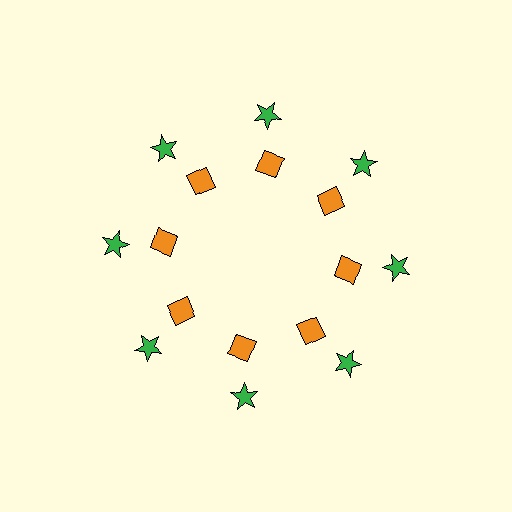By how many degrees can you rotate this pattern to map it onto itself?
The pattern maps onto itself every 45 degrees of rotation.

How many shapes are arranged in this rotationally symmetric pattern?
There are 16 shapes, arranged in 8 groups of 2.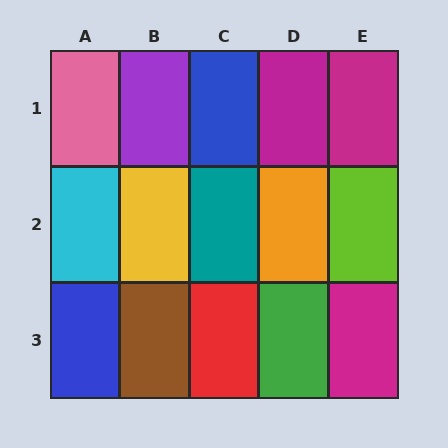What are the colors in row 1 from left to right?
Pink, purple, blue, magenta, magenta.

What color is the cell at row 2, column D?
Orange.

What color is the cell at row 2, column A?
Cyan.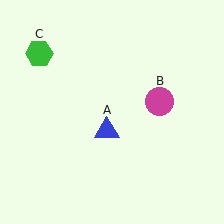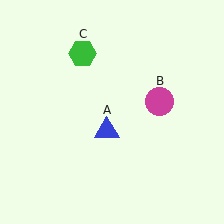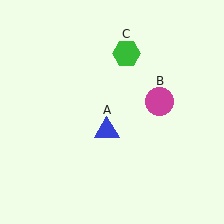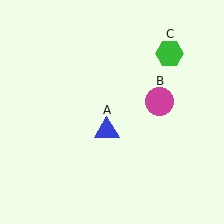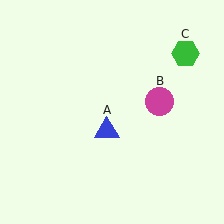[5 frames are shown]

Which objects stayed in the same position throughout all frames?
Blue triangle (object A) and magenta circle (object B) remained stationary.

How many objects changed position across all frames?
1 object changed position: green hexagon (object C).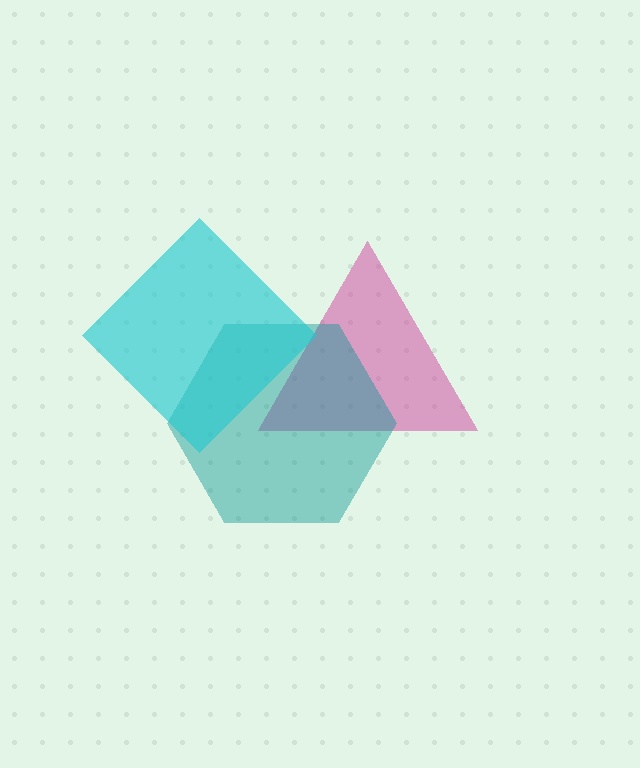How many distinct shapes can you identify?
There are 3 distinct shapes: a magenta triangle, a teal hexagon, a cyan diamond.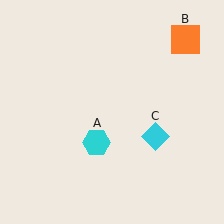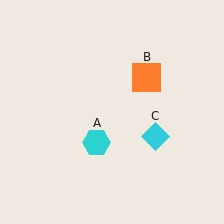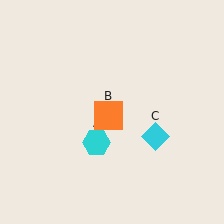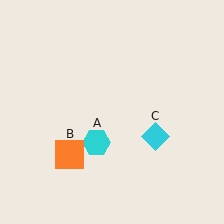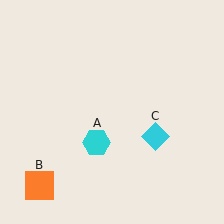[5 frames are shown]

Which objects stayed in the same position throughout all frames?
Cyan hexagon (object A) and cyan diamond (object C) remained stationary.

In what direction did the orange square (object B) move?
The orange square (object B) moved down and to the left.